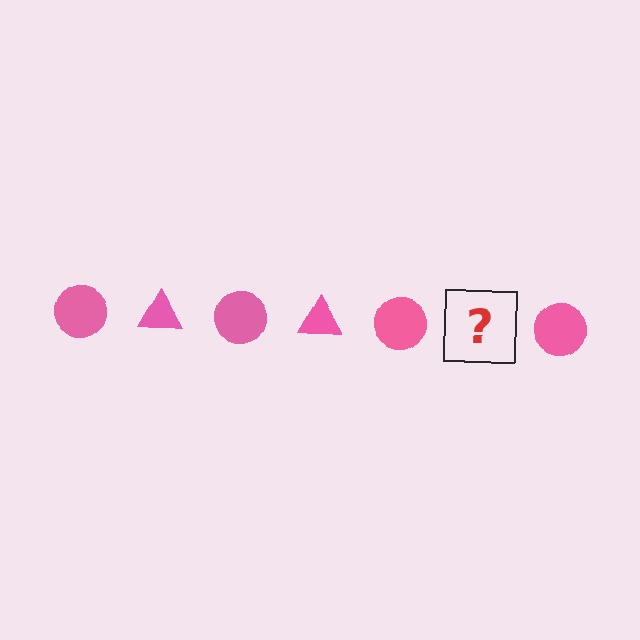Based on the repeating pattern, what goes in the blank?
The blank should be a pink triangle.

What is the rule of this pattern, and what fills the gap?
The rule is that the pattern cycles through circle, triangle shapes in pink. The gap should be filled with a pink triangle.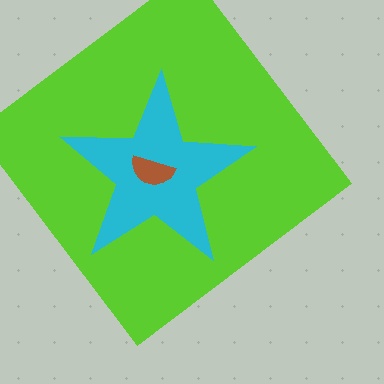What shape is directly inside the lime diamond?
The cyan star.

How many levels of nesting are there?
3.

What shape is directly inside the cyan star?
The brown semicircle.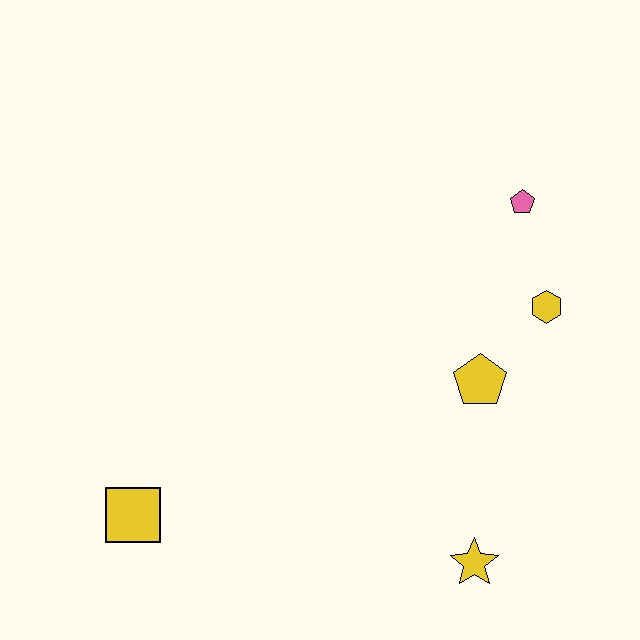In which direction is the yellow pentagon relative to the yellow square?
The yellow pentagon is to the right of the yellow square.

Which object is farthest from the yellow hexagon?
The yellow square is farthest from the yellow hexagon.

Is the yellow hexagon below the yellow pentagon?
No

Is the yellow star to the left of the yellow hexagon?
Yes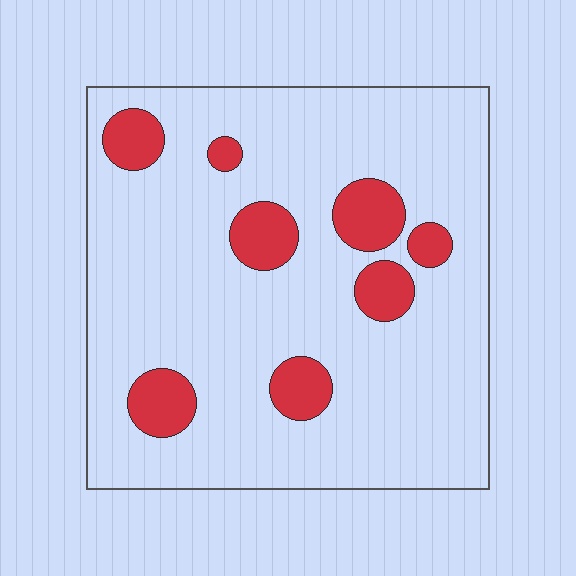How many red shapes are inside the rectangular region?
8.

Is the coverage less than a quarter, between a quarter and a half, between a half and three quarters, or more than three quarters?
Less than a quarter.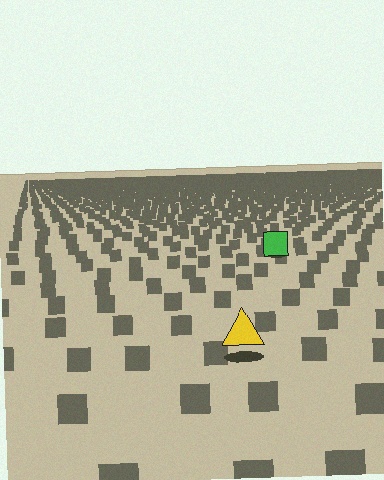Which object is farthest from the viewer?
The green square is farthest from the viewer. It appears smaller and the ground texture around it is denser.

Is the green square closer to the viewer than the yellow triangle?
No. The yellow triangle is closer — you can tell from the texture gradient: the ground texture is coarser near it.